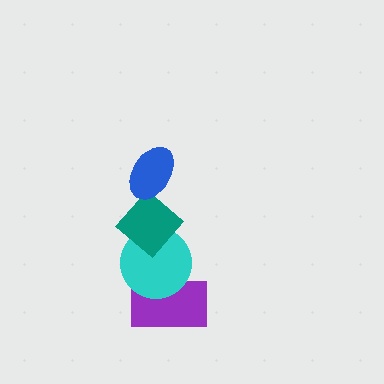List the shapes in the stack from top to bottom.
From top to bottom: the blue ellipse, the teal diamond, the cyan circle, the purple rectangle.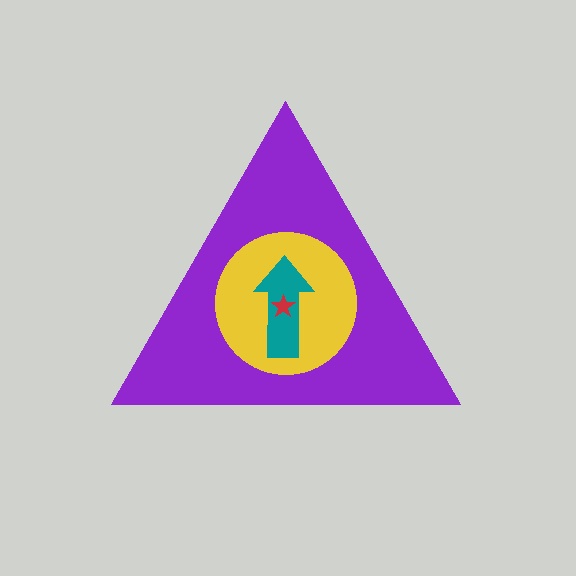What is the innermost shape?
The red star.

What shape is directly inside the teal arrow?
The red star.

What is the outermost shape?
The purple triangle.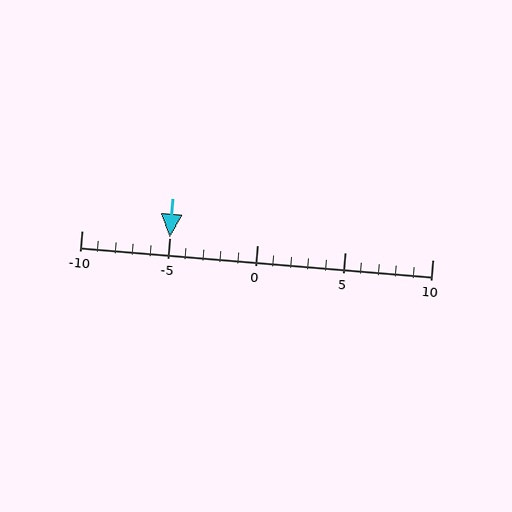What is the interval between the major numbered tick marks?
The major tick marks are spaced 5 units apart.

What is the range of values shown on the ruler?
The ruler shows values from -10 to 10.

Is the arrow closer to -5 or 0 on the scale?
The arrow is closer to -5.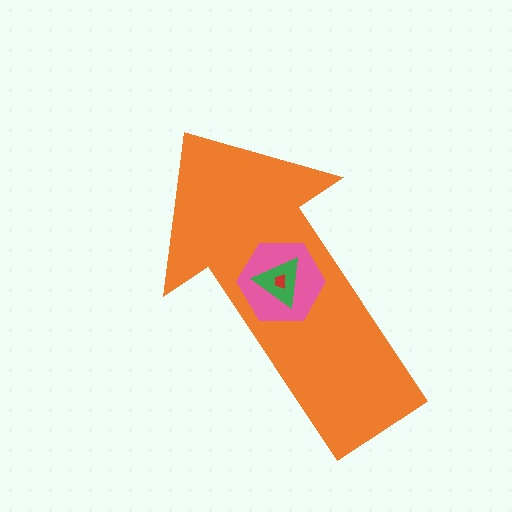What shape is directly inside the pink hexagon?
The green triangle.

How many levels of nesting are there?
4.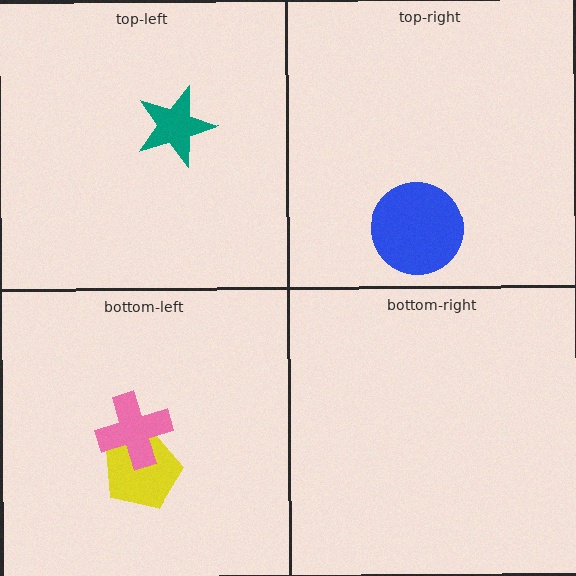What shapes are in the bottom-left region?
The yellow pentagon, the pink cross.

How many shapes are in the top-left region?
1.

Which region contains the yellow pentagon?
The bottom-left region.